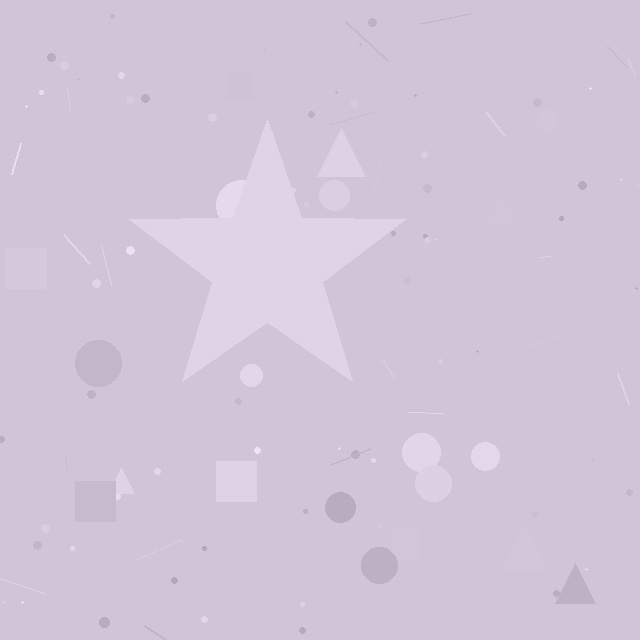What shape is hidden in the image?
A star is hidden in the image.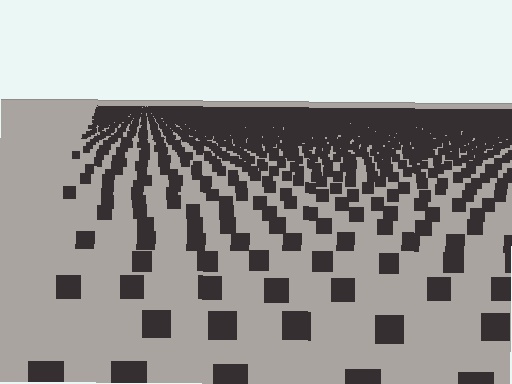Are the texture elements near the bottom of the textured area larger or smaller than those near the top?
Larger. Near the bottom, elements are closer to the viewer and appear at a bigger on-screen size.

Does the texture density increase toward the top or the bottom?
Density increases toward the top.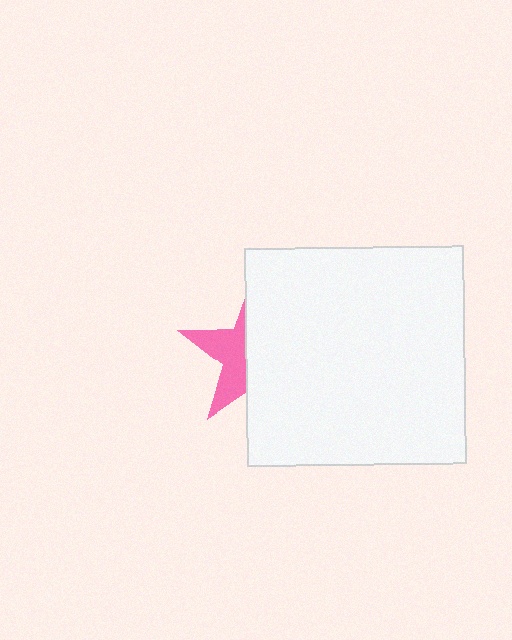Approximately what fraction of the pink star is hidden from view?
Roughly 60% of the pink star is hidden behind the white square.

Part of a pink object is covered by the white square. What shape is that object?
It is a star.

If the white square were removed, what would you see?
You would see the complete pink star.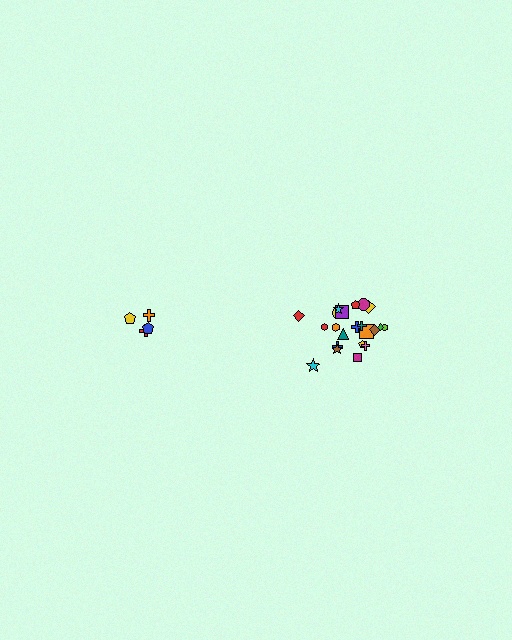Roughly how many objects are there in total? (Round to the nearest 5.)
Roughly 25 objects in total.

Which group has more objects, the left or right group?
The right group.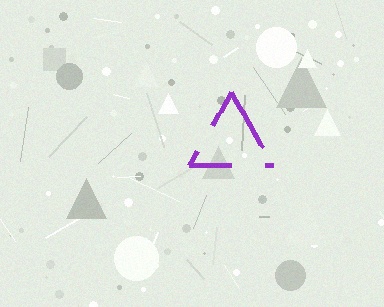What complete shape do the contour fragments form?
The contour fragments form a triangle.